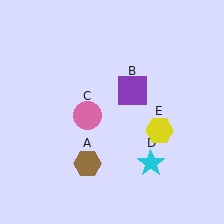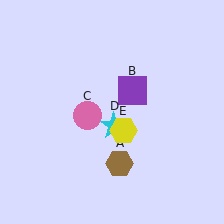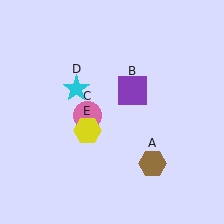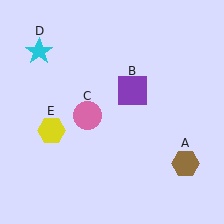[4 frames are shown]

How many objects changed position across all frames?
3 objects changed position: brown hexagon (object A), cyan star (object D), yellow hexagon (object E).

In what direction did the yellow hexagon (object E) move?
The yellow hexagon (object E) moved left.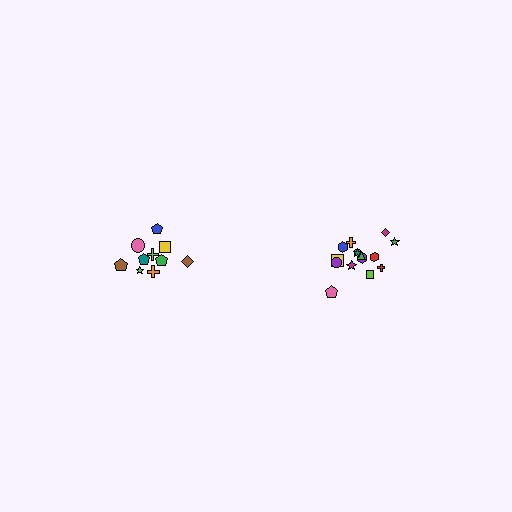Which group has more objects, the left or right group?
The right group.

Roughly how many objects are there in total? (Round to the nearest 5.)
Roughly 25 objects in total.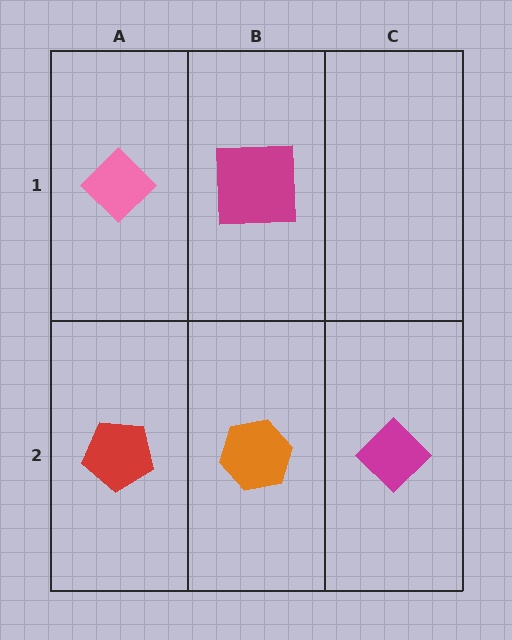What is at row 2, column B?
An orange hexagon.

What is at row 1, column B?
A magenta square.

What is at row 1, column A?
A pink diamond.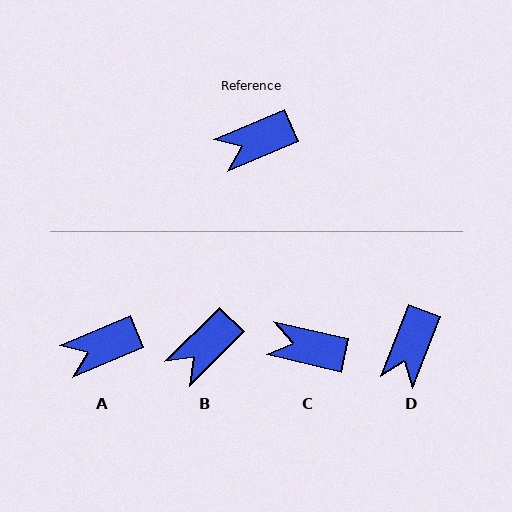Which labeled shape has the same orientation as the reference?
A.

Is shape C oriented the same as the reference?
No, it is off by about 36 degrees.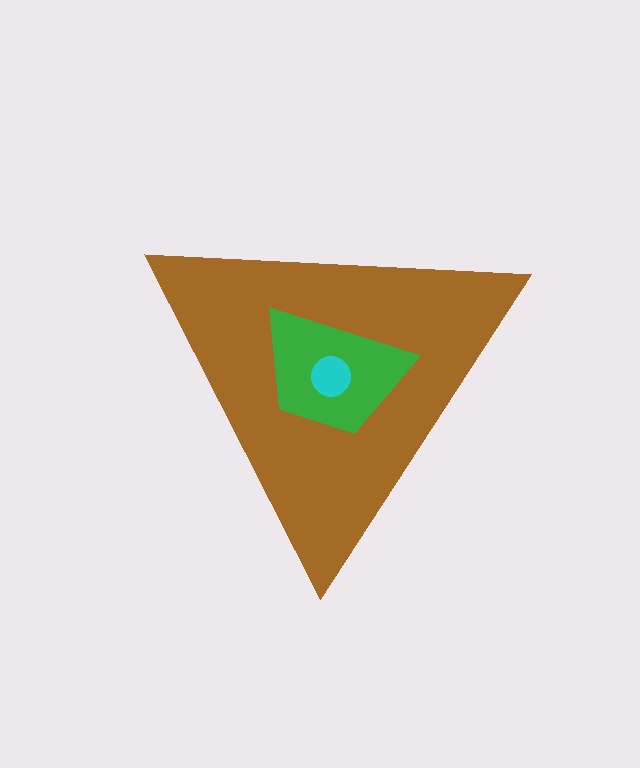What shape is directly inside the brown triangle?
The green trapezoid.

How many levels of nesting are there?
3.